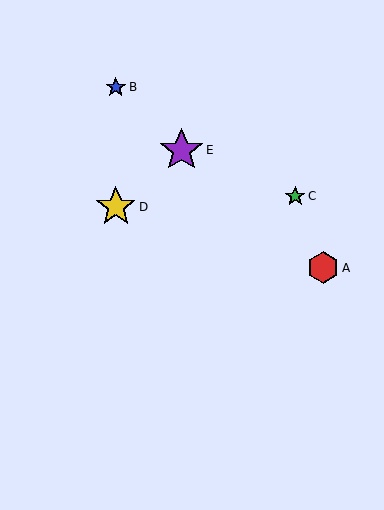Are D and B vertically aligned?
Yes, both are at x≈116.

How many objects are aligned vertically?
2 objects (B, D) are aligned vertically.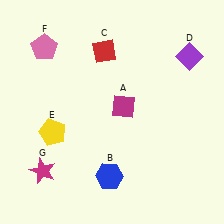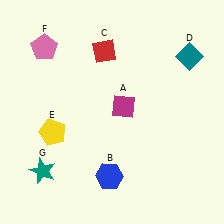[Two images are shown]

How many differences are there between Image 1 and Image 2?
There are 2 differences between the two images.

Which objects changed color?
D changed from purple to teal. G changed from magenta to teal.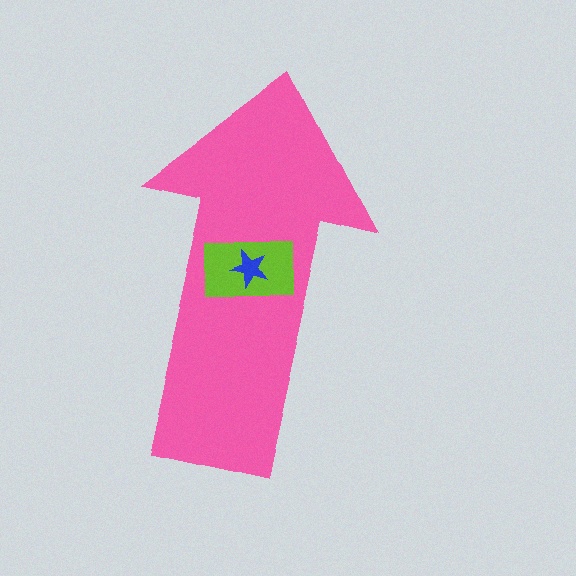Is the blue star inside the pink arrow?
Yes.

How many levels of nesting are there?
3.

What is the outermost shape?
The pink arrow.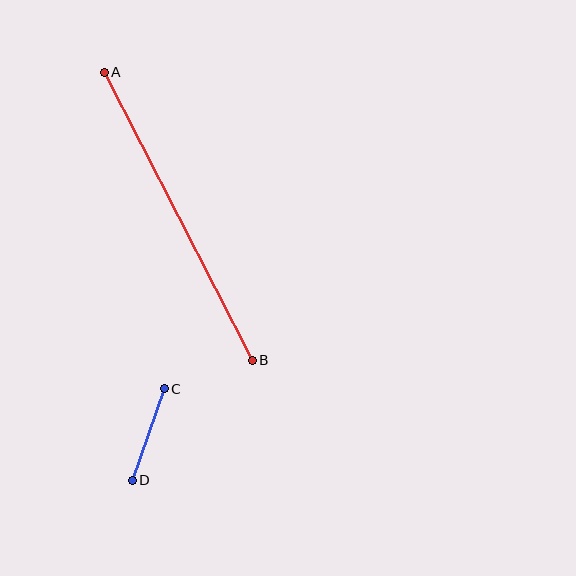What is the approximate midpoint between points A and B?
The midpoint is at approximately (178, 216) pixels.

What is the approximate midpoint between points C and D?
The midpoint is at approximately (148, 434) pixels.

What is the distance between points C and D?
The distance is approximately 97 pixels.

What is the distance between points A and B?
The distance is approximately 324 pixels.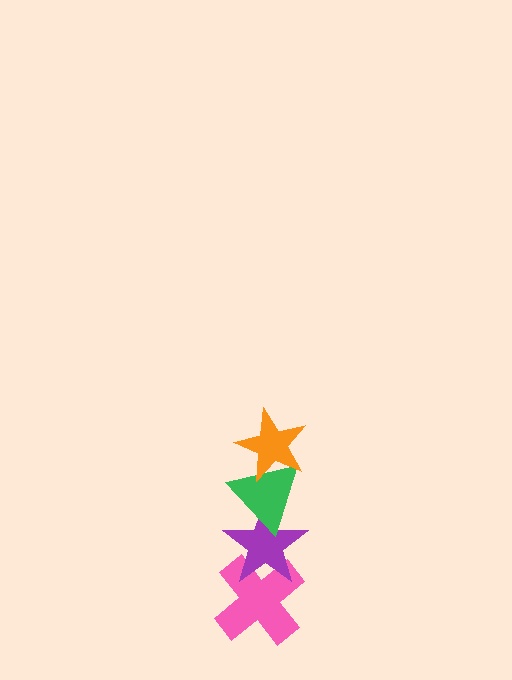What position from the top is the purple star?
The purple star is 3rd from the top.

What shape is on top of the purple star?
The green triangle is on top of the purple star.